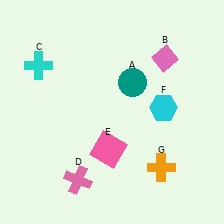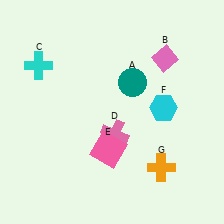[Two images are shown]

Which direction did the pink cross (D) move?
The pink cross (D) moved up.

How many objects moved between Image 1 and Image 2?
1 object moved between the two images.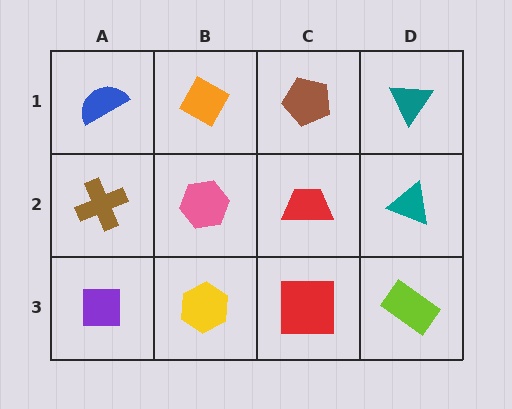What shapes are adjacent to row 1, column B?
A pink hexagon (row 2, column B), a blue semicircle (row 1, column A), a brown pentagon (row 1, column C).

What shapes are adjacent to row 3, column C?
A red trapezoid (row 2, column C), a yellow hexagon (row 3, column B), a lime rectangle (row 3, column D).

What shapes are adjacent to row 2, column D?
A teal triangle (row 1, column D), a lime rectangle (row 3, column D), a red trapezoid (row 2, column C).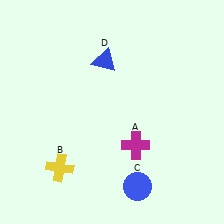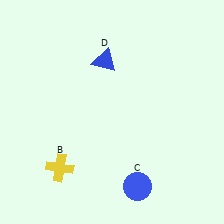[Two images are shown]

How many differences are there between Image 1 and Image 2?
There is 1 difference between the two images.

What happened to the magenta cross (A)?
The magenta cross (A) was removed in Image 2. It was in the bottom-right area of Image 1.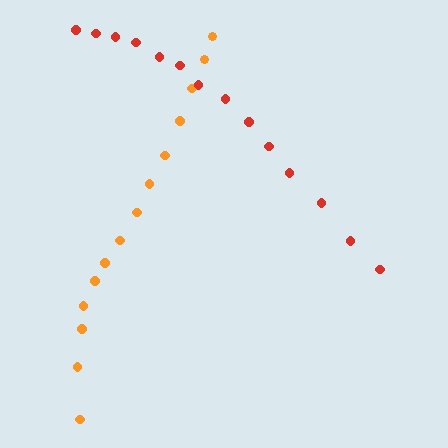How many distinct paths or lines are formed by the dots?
There are 2 distinct paths.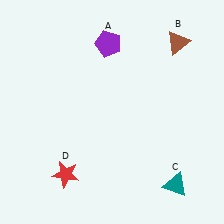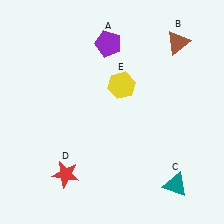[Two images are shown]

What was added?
A yellow hexagon (E) was added in Image 2.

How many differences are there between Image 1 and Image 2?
There is 1 difference between the two images.